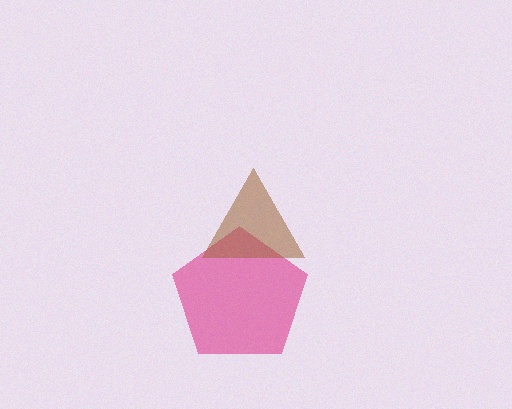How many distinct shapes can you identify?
There are 2 distinct shapes: a pink pentagon, a brown triangle.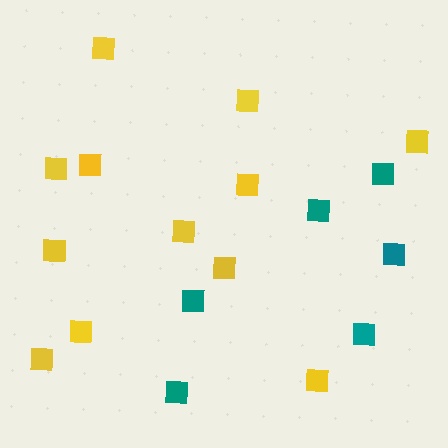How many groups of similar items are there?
There are 2 groups: one group of teal squares (6) and one group of yellow squares (12).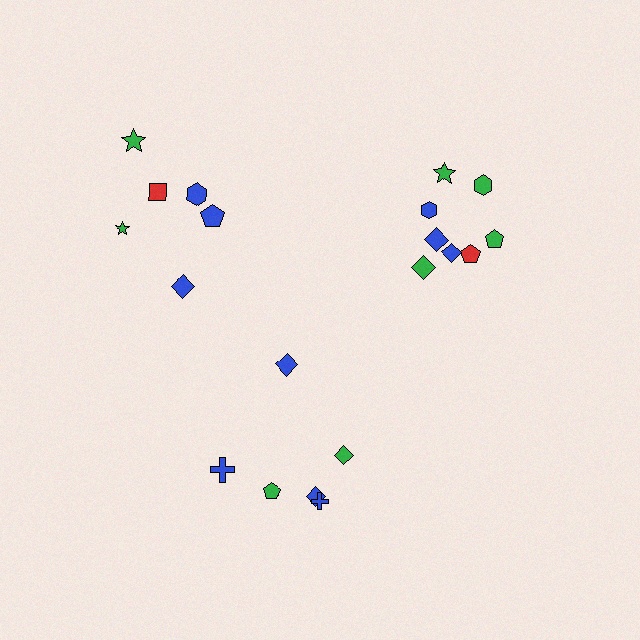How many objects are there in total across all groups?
There are 20 objects.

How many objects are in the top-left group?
There are 6 objects.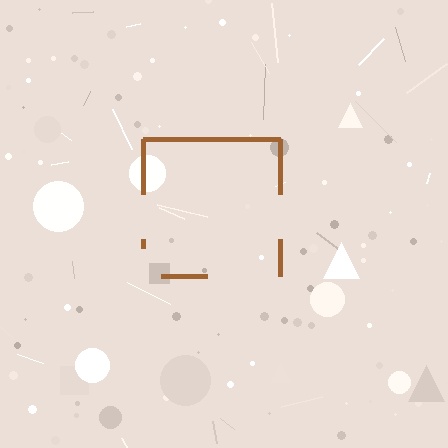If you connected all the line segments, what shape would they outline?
They would outline a square.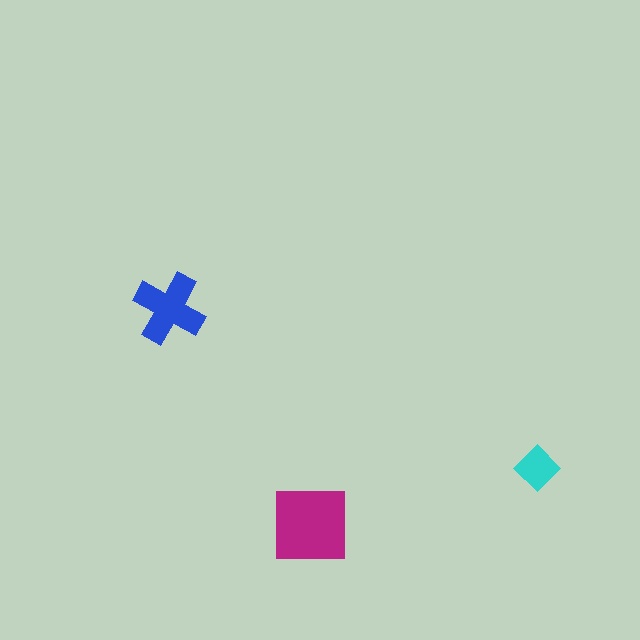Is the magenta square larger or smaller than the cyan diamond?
Larger.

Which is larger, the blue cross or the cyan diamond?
The blue cross.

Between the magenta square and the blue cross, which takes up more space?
The magenta square.